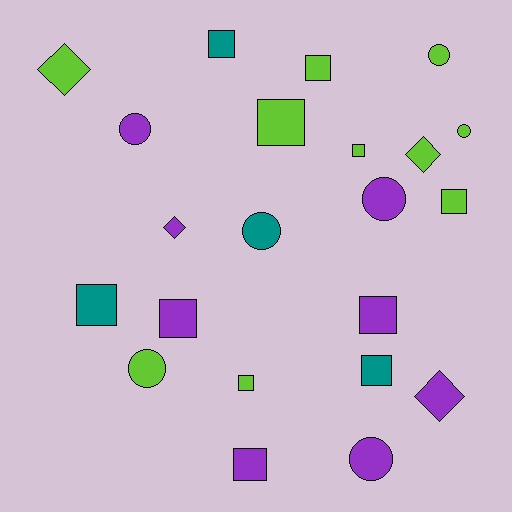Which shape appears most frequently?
Square, with 11 objects.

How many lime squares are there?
There are 5 lime squares.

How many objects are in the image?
There are 22 objects.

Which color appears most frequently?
Lime, with 10 objects.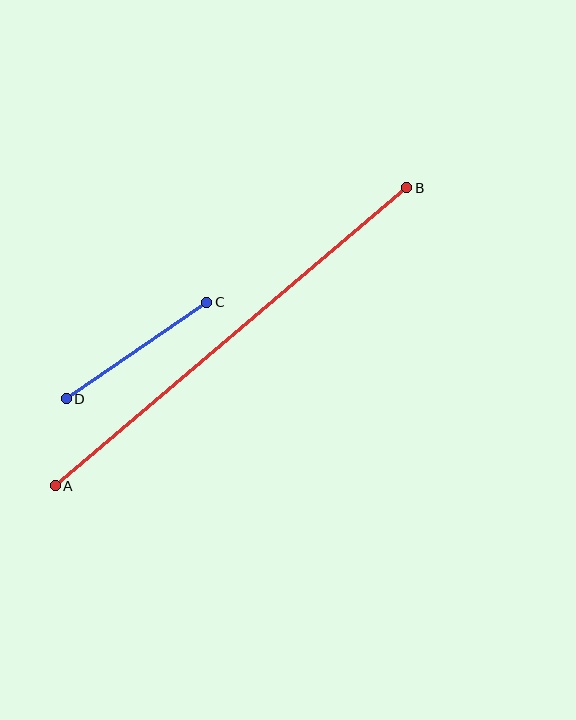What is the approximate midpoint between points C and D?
The midpoint is at approximately (136, 350) pixels.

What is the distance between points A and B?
The distance is approximately 461 pixels.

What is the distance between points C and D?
The distance is approximately 171 pixels.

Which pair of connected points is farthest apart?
Points A and B are farthest apart.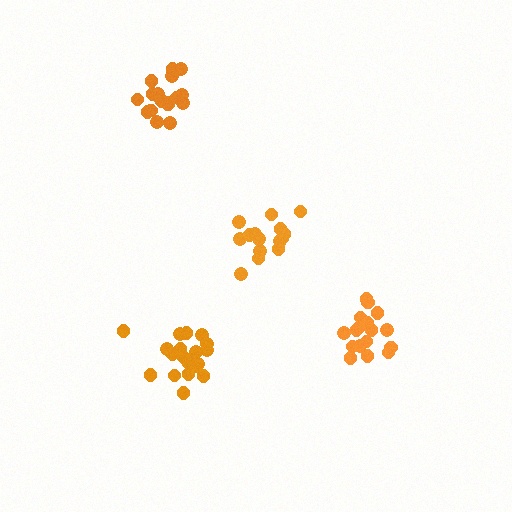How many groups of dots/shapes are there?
There are 4 groups.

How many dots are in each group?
Group 1: 19 dots, Group 2: 16 dots, Group 3: 19 dots, Group 4: 18 dots (72 total).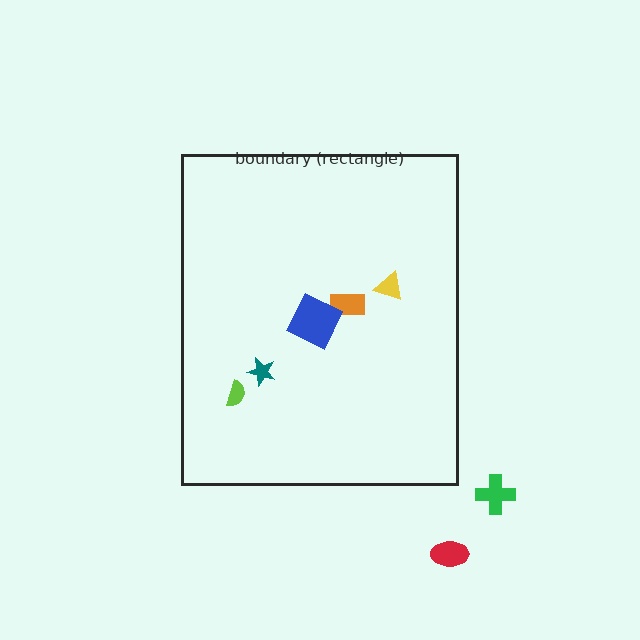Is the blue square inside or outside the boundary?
Inside.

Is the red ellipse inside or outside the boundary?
Outside.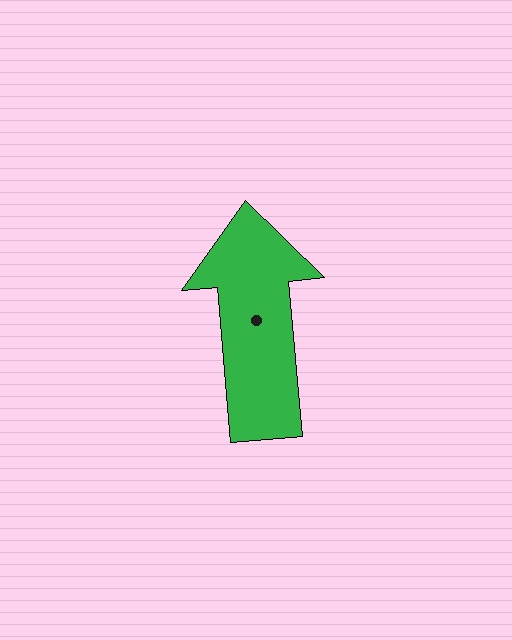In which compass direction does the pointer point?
North.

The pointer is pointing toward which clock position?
Roughly 12 o'clock.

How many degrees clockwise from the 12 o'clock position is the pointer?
Approximately 355 degrees.